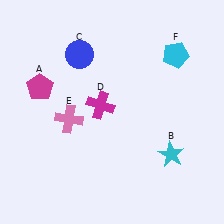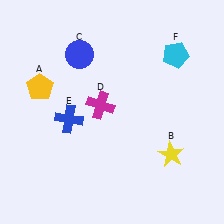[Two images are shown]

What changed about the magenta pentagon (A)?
In Image 1, A is magenta. In Image 2, it changed to yellow.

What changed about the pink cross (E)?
In Image 1, E is pink. In Image 2, it changed to blue.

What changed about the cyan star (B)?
In Image 1, B is cyan. In Image 2, it changed to yellow.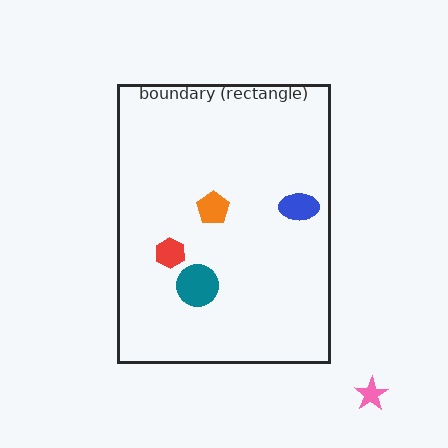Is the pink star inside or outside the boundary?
Outside.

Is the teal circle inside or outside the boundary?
Inside.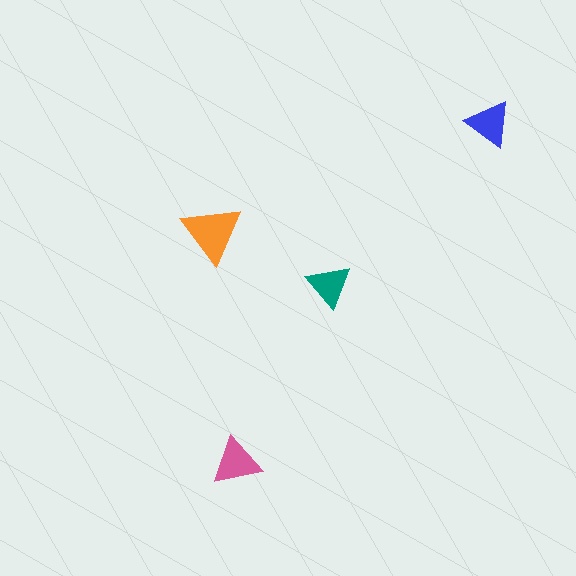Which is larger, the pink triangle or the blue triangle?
The pink one.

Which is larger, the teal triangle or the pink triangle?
The pink one.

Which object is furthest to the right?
The blue triangle is rightmost.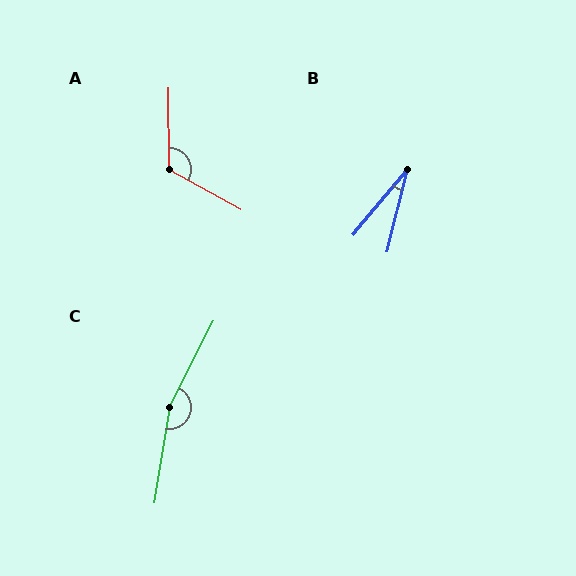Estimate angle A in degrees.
Approximately 119 degrees.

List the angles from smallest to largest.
B (26°), A (119°), C (162°).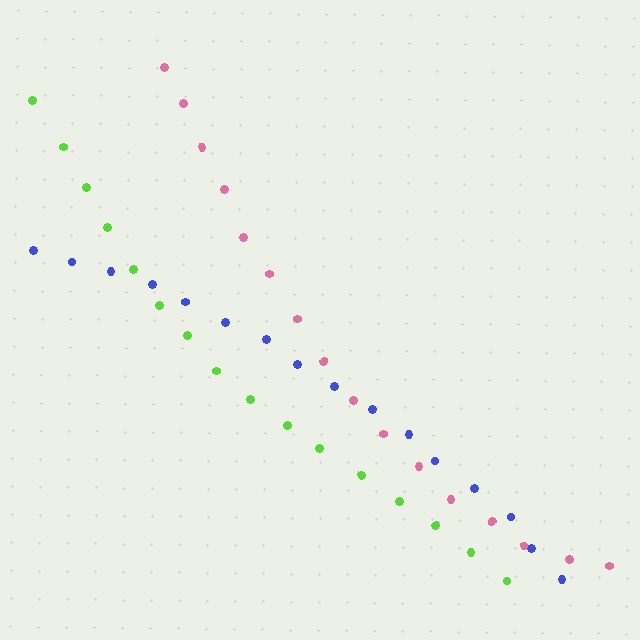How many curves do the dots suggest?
There are 3 distinct paths.